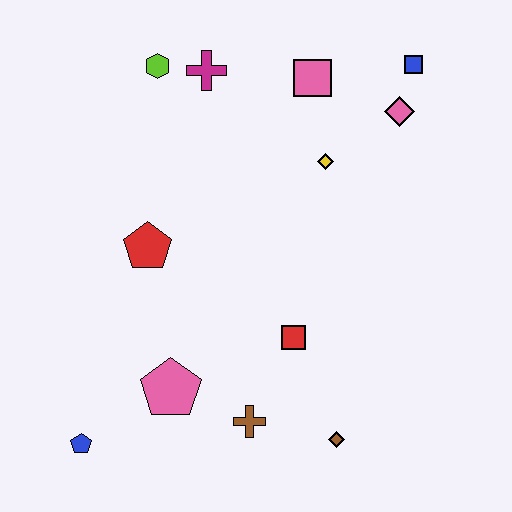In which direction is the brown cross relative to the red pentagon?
The brown cross is below the red pentagon.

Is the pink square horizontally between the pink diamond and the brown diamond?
No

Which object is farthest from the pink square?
The blue pentagon is farthest from the pink square.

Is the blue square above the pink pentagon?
Yes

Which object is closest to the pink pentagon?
The brown cross is closest to the pink pentagon.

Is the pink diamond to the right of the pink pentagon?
Yes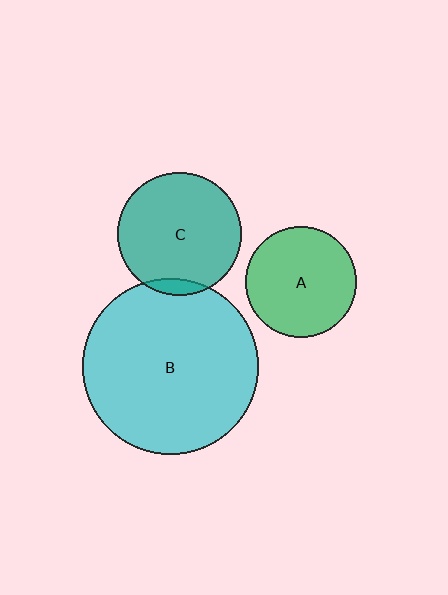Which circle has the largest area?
Circle B (cyan).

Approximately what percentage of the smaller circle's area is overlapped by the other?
Approximately 5%.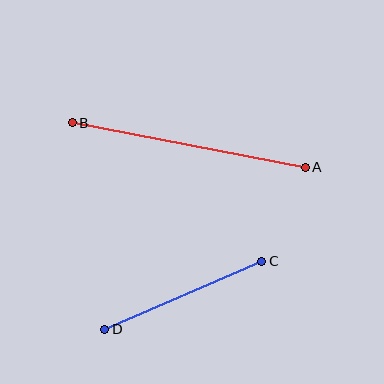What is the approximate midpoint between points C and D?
The midpoint is at approximately (183, 295) pixels.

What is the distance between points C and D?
The distance is approximately 171 pixels.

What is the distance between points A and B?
The distance is approximately 237 pixels.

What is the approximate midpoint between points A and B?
The midpoint is at approximately (189, 145) pixels.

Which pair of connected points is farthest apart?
Points A and B are farthest apart.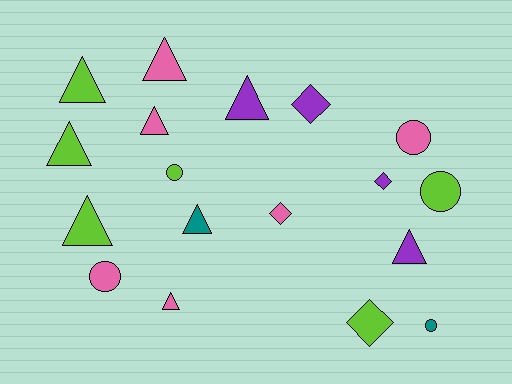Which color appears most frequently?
Lime, with 6 objects.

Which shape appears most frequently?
Triangle, with 9 objects.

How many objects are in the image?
There are 18 objects.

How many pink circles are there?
There are 2 pink circles.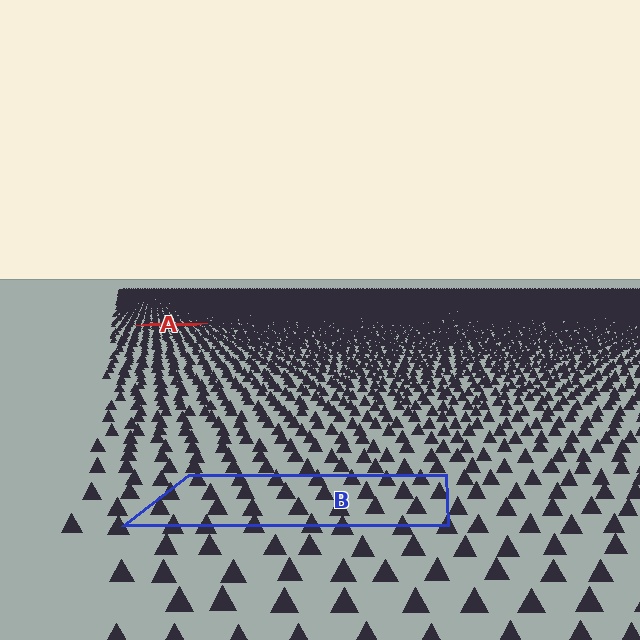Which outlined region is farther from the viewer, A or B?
Region A is farther from the viewer — the texture elements inside it appear smaller and more densely packed.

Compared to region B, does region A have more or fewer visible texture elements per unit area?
Region A has more texture elements per unit area — they are packed more densely because it is farther away.